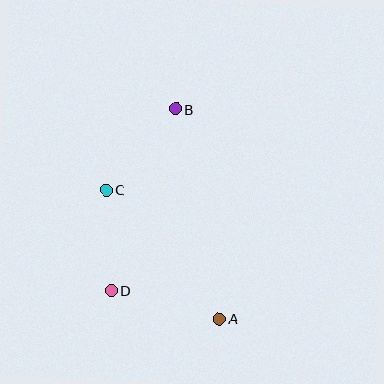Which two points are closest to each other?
Points C and D are closest to each other.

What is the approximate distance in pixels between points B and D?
The distance between B and D is approximately 193 pixels.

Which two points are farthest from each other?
Points A and B are farthest from each other.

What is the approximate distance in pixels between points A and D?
The distance between A and D is approximately 112 pixels.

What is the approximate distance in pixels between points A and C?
The distance between A and C is approximately 171 pixels.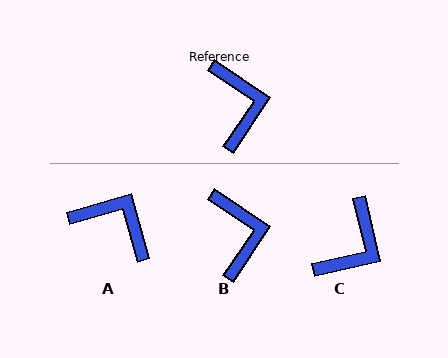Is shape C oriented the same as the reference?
No, it is off by about 43 degrees.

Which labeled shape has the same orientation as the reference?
B.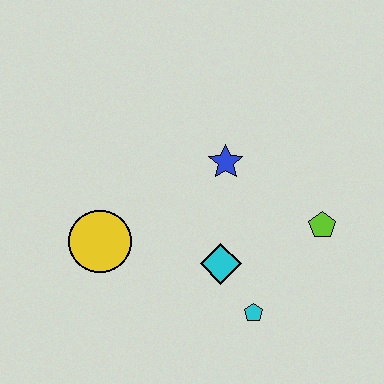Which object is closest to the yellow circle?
The cyan diamond is closest to the yellow circle.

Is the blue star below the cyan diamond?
No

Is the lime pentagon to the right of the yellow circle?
Yes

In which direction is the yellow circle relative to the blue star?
The yellow circle is to the left of the blue star.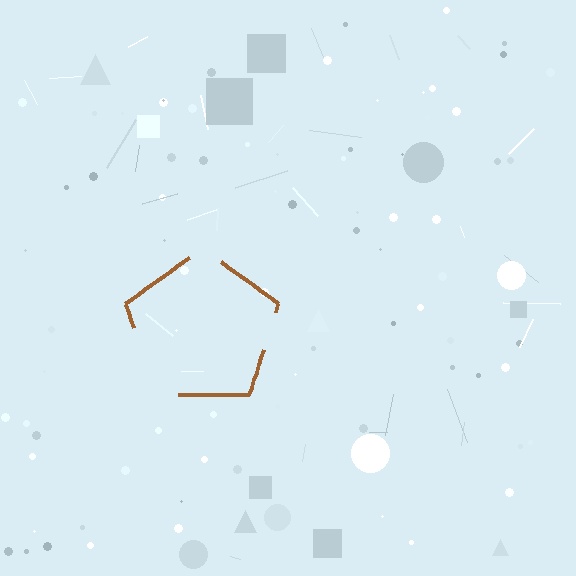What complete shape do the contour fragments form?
The contour fragments form a pentagon.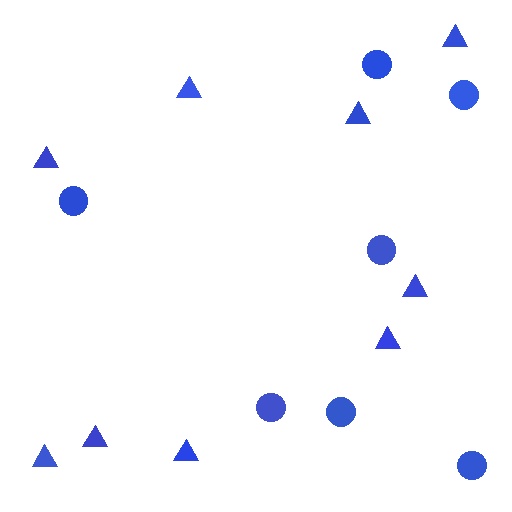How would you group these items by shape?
There are 2 groups: one group of circles (7) and one group of triangles (9).